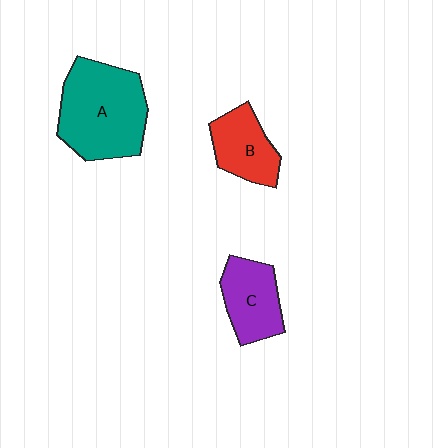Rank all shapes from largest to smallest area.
From largest to smallest: A (teal), C (purple), B (red).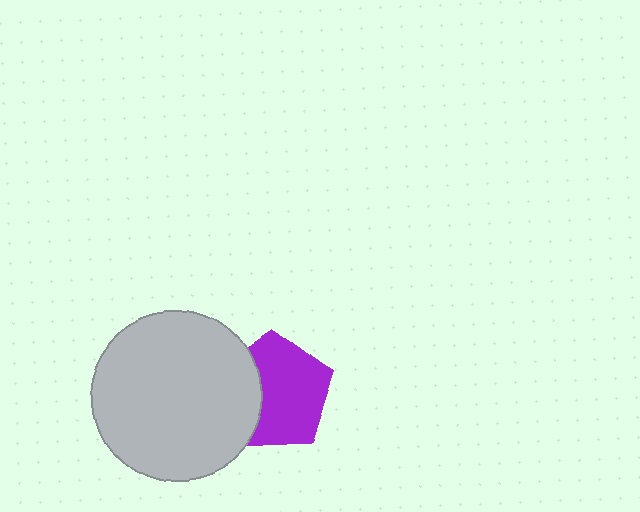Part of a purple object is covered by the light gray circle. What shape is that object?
It is a pentagon.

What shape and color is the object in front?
The object in front is a light gray circle.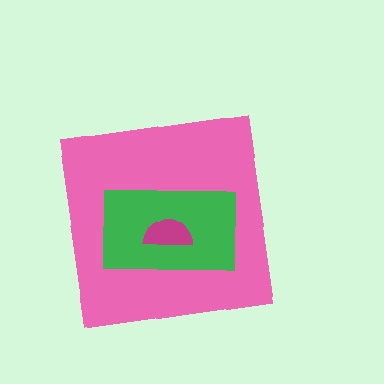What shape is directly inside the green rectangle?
The magenta semicircle.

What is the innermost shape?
The magenta semicircle.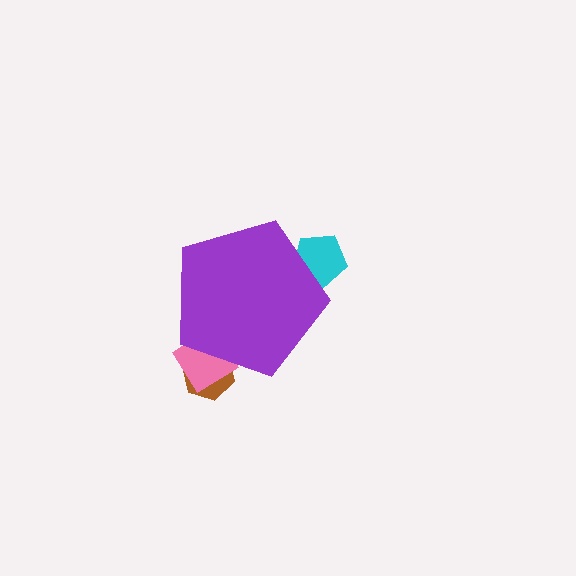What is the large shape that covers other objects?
A purple pentagon.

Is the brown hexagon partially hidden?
Yes, the brown hexagon is partially hidden behind the purple pentagon.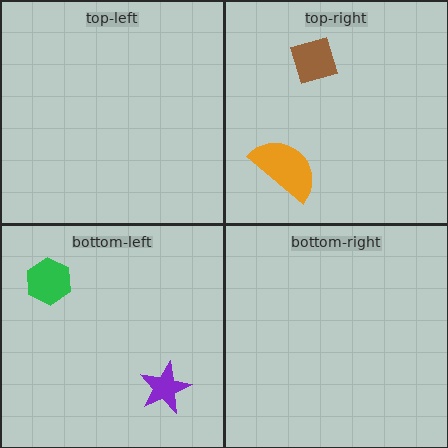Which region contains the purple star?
The bottom-left region.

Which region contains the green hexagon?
The bottom-left region.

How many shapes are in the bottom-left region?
2.